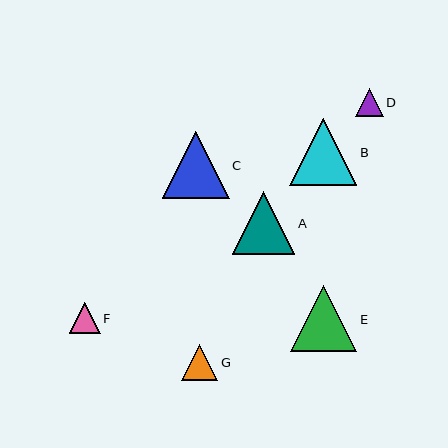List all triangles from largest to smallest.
From largest to smallest: C, B, E, A, G, F, D.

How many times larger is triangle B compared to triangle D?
Triangle B is approximately 2.4 times the size of triangle D.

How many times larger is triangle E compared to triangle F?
Triangle E is approximately 2.2 times the size of triangle F.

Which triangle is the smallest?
Triangle D is the smallest with a size of approximately 28 pixels.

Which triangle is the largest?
Triangle C is the largest with a size of approximately 67 pixels.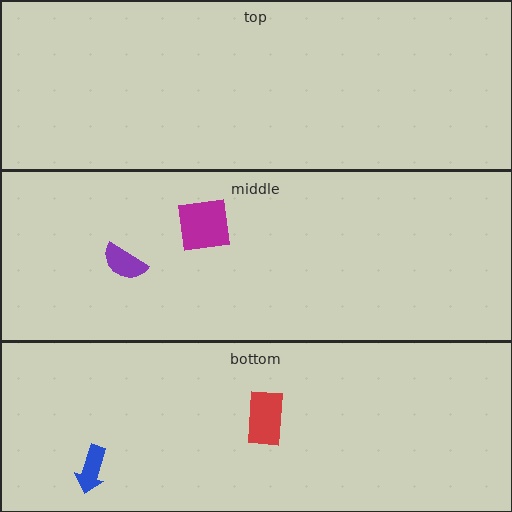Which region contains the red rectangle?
The bottom region.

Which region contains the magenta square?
The middle region.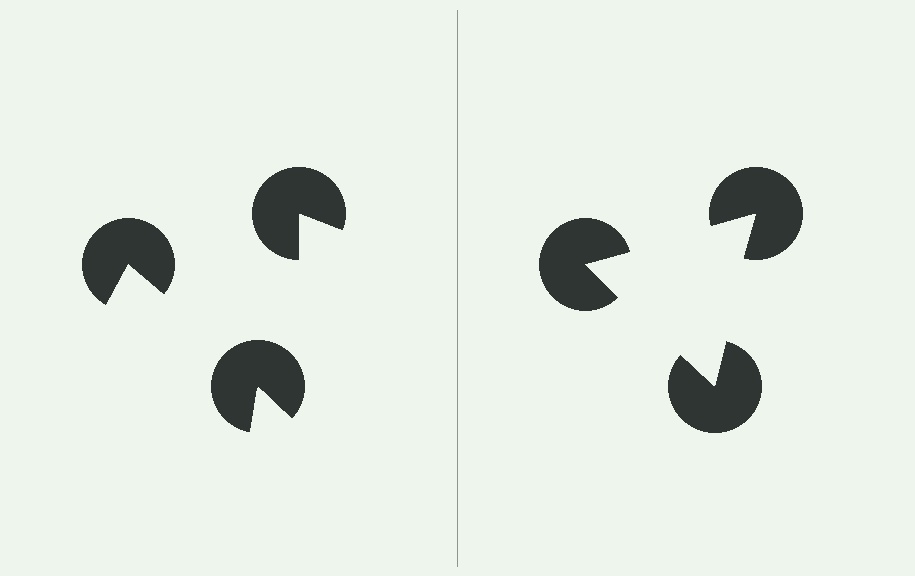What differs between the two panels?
The pac-man discs are positioned identically on both sides; only the wedge orientations differ. On the right they align to a triangle; on the left they are misaligned.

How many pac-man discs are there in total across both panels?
6 — 3 on each side.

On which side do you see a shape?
An illusory triangle appears on the right side. On the left side the wedge cuts are rotated, so no coherent shape forms.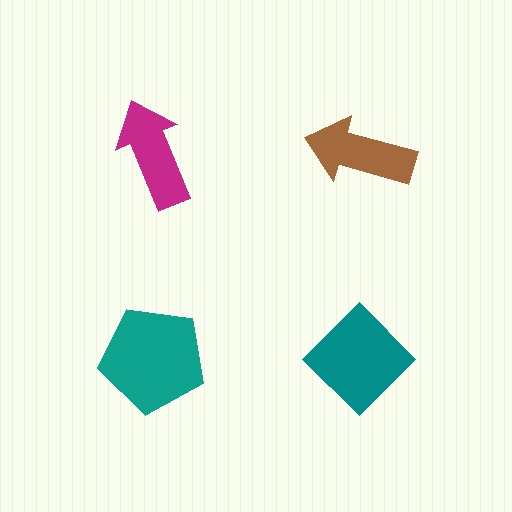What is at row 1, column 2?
A brown arrow.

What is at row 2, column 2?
A teal diamond.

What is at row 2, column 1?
A teal pentagon.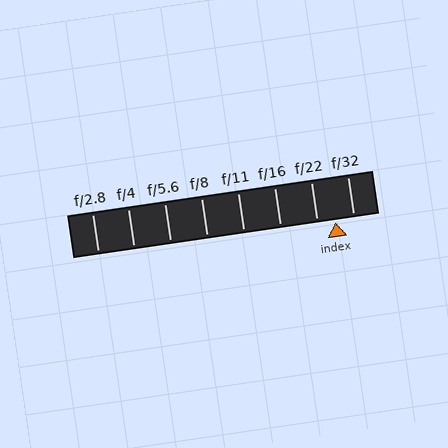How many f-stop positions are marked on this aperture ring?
There are 8 f-stop positions marked.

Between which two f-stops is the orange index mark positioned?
The index mark is between f/22 and f/32.